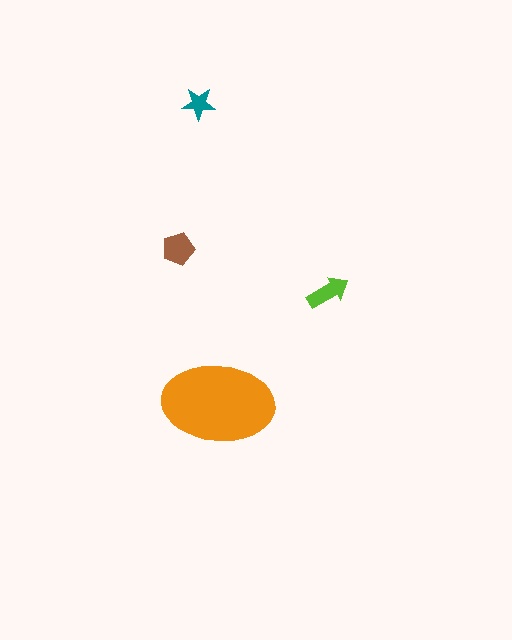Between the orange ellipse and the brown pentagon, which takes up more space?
The orange ellipse.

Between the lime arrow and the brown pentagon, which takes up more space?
The brown pentagon.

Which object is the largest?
The orange ellipse.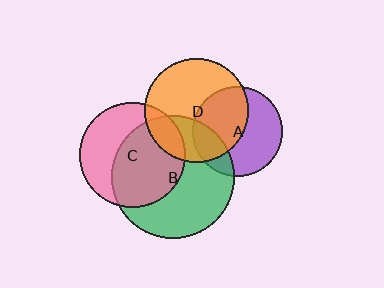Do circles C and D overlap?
Yes.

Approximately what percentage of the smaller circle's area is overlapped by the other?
Approximately 15%.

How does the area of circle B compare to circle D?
Approximately 1.4 times.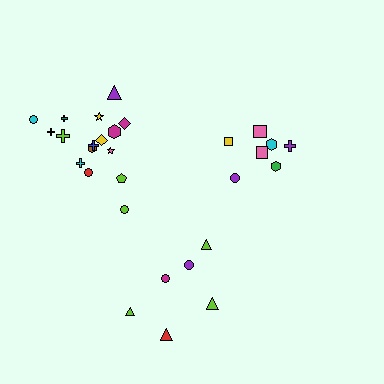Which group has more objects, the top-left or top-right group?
The top-left group.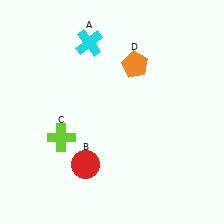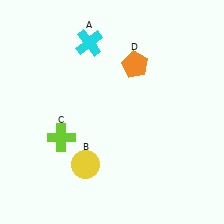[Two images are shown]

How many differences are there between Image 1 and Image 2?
There is 1 difference between the two images.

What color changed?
The circle (B) changed from red in Image 1 to yellow in Image 2.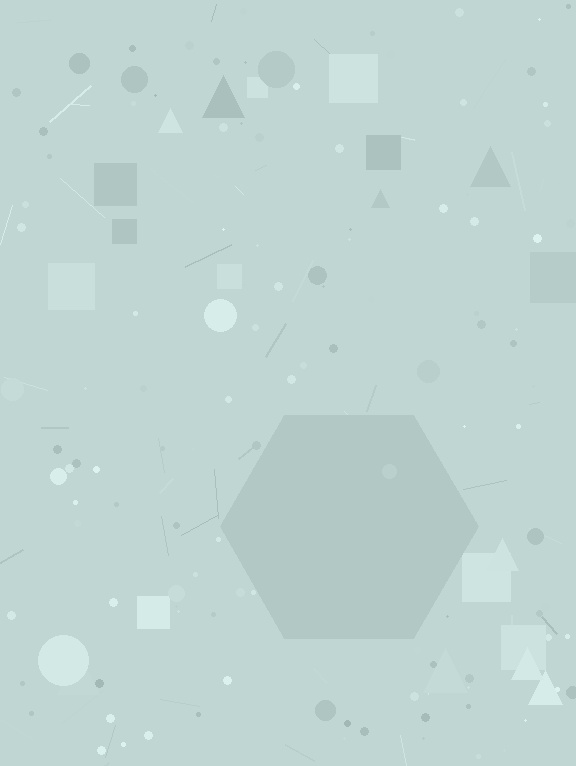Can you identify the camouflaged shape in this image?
The camouflaged shape is a hexagon.